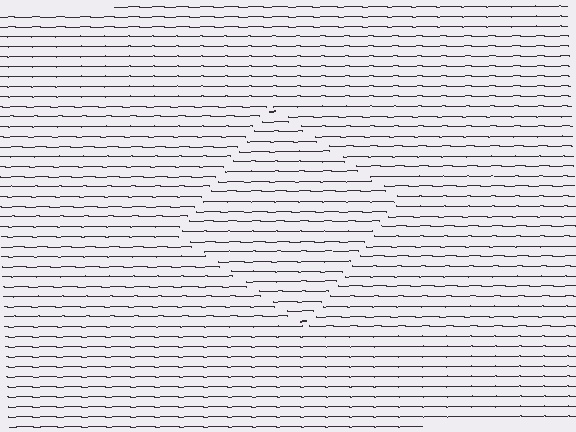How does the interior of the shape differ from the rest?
The interior of the shape contains the same grating, shifted by half a period — the contour is defined by the phase discontinuity where line-ends from the inner and outer gratings abut.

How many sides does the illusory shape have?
4 sides — the line-ends trace a square.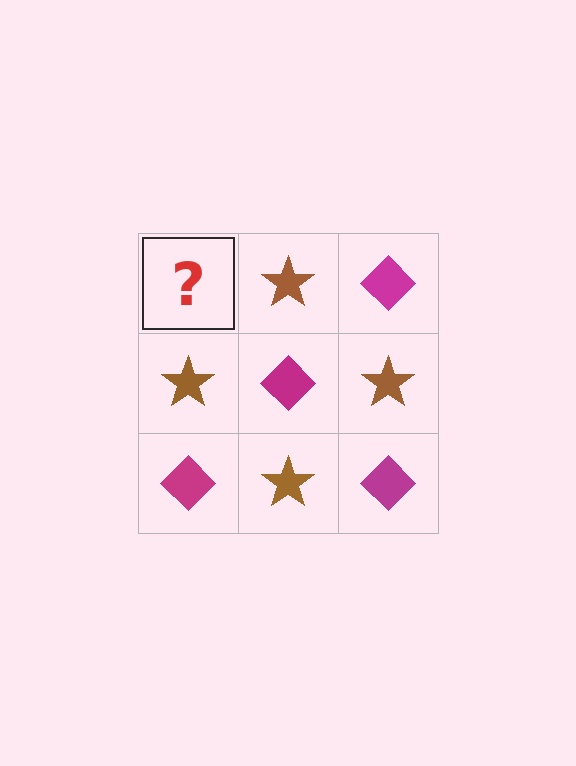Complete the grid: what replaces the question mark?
The question mark should be replaced with a magenta diamond.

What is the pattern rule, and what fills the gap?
The rule is that it alternates magenta diamond and brown star in a checkerboard pattern. The gap should be filled with a magenta diamond.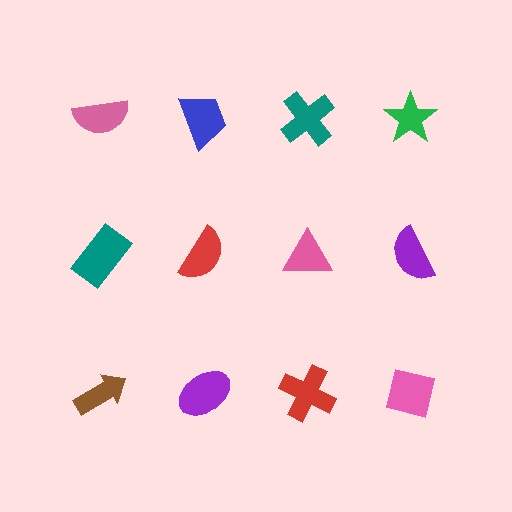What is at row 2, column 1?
A teal rectangle.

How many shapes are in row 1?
4 shapes.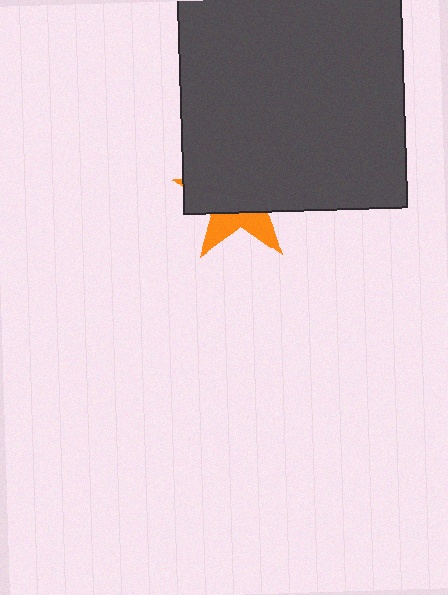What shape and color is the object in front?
The object in front is a dark gray square.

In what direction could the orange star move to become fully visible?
The orange star could move down. That would shift it out from behind the dark gray square entirely.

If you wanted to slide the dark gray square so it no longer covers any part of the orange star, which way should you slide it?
Slide it up — that is the most direct way to separate the two shapes.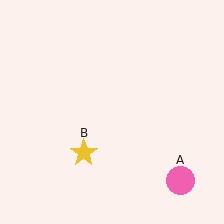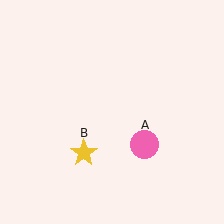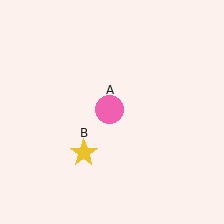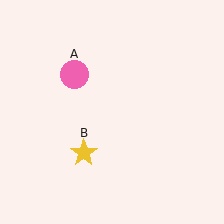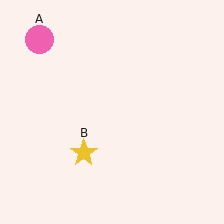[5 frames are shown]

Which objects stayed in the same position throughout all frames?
Yellow star (object B) remained stationary.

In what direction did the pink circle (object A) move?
The pink circle (object A) moved up and to the left.